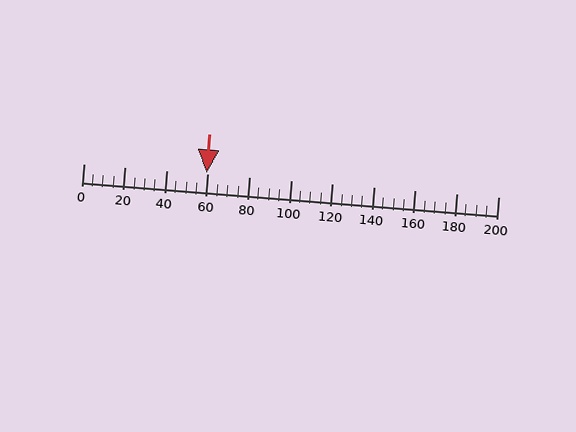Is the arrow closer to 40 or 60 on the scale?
The arrow is closer to 60.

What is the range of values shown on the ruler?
The ruler shows values from 0 to 200.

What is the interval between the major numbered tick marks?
The major tick marks are spaced 20 units apart.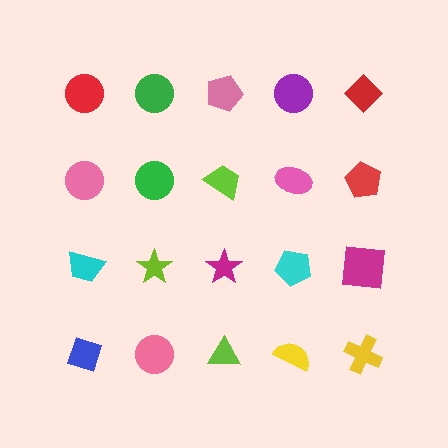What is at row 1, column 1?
A red circle.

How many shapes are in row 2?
5 shapes.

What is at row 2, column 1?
A pink circle.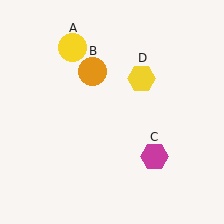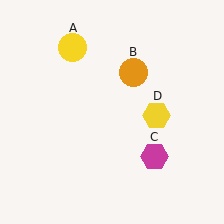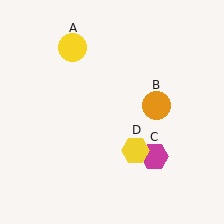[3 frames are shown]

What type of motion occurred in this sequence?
The orange circle (object B), yellow hexagon (object D) rotated clockwise around the center of the scene.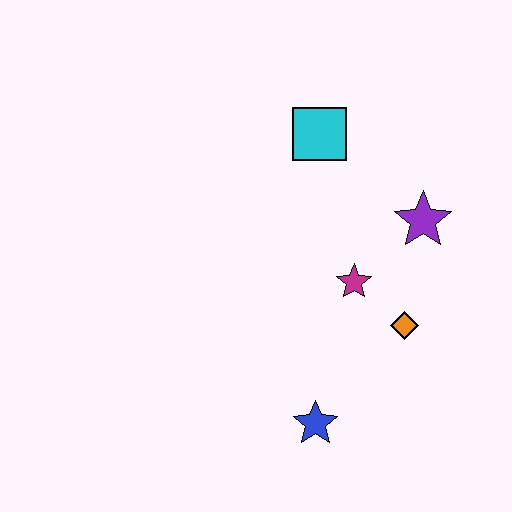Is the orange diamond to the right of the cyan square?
Yes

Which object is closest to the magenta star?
The orange diamond is closest to the magenta star.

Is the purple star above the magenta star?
Yes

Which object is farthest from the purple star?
The blue star is farthest from the purple star.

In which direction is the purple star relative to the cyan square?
The purple star is to the right of the cyan square.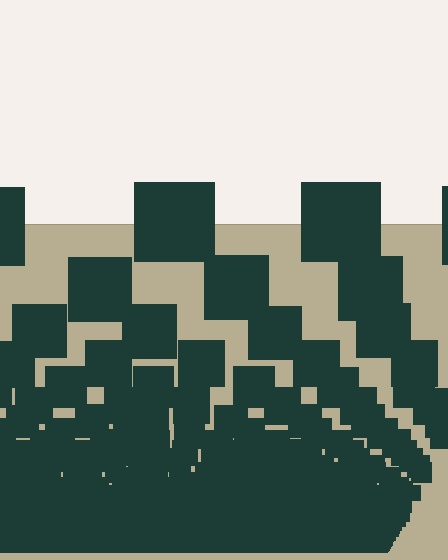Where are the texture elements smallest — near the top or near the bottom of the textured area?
Near the bottom.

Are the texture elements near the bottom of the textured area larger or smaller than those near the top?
Smaller. The gradient is inverted — elements near the bottom are smaller and denser.